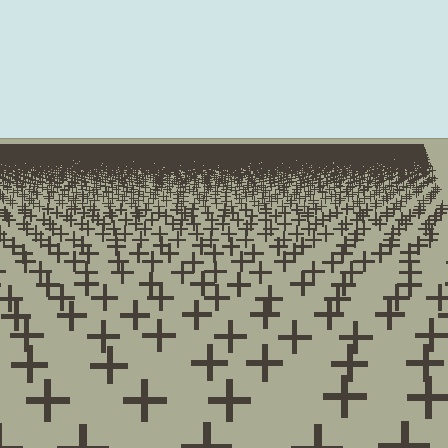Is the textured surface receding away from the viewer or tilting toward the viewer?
The surface is receding away from the viewer. Texture elements get smaller and denser toward the top.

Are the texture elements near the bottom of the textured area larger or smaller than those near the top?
Larger. Near the bottom, elements are closer to the viewer and appear at a bigger on-screen size.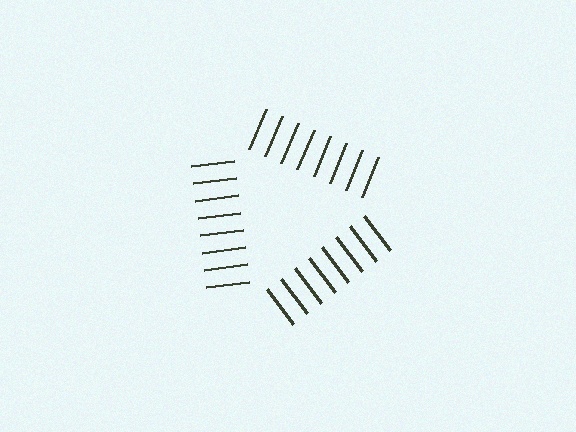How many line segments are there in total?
24 — 8 along each of the 3 edges.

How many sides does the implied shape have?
3 sides — the line-ends trace a triangle.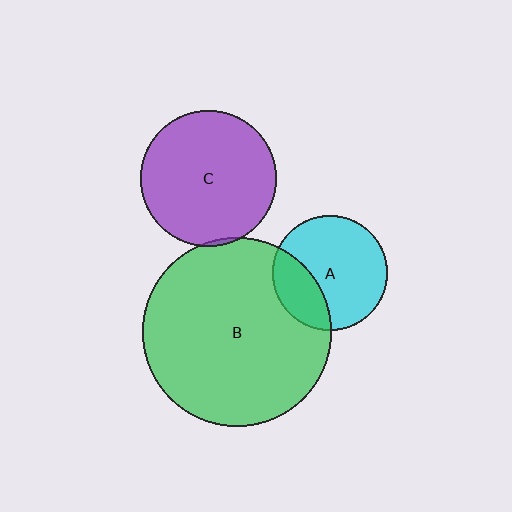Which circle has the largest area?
Circle B (green).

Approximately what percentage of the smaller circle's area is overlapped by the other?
Approximately 30%.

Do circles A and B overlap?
Yes.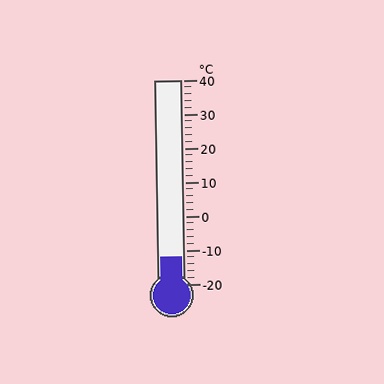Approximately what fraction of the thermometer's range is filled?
The thermometer is filled to approximately 15% of its range.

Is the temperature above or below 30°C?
The temperature is below 30°C.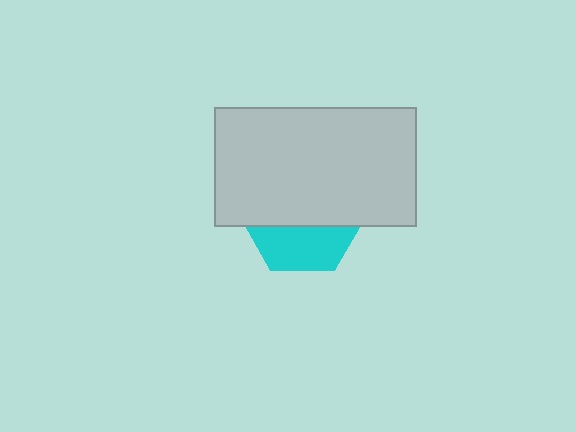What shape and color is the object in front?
The object in front is a light gray rectangle.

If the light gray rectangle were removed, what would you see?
You would see the complete cyan hexagon.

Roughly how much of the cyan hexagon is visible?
A small part of it is visible (roughly 36%).